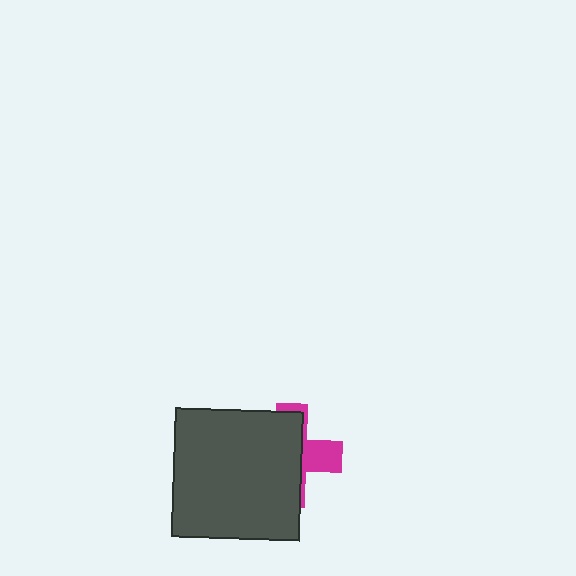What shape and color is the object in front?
The object in front is a dark gray square.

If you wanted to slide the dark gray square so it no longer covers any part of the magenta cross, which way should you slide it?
Slide it left — that is the most direct way to separate the two shapes.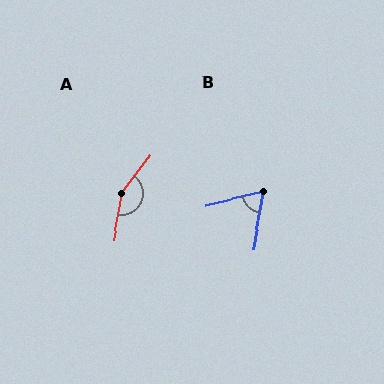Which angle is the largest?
A, at approximately 153 degrees.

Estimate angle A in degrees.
Approximately 153 degrees.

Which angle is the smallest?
B, at approximately 66 degrees.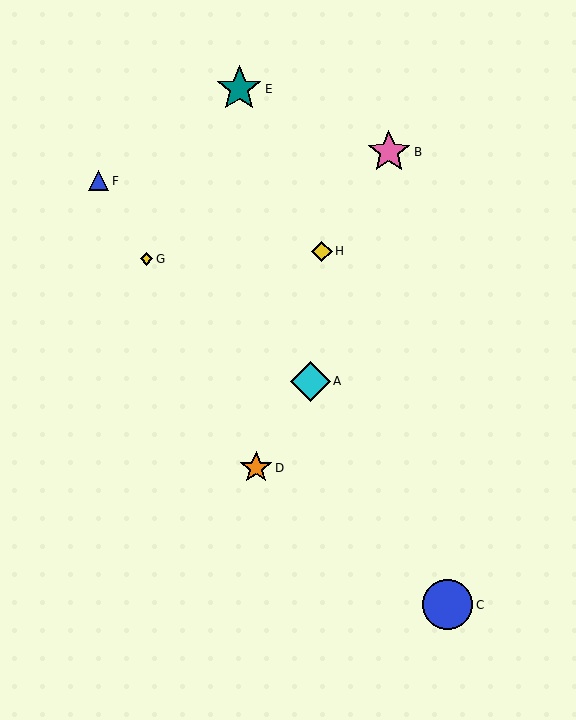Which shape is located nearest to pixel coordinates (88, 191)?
The blue triangle (labeled F) at (99, 181) is nearest to that location.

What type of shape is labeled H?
Shape H is a yellow diamond.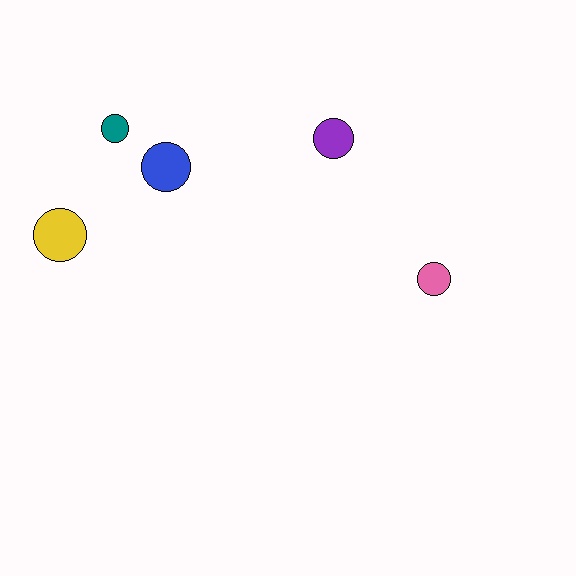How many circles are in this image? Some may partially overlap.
There are 5 circles.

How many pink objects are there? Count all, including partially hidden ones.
There is 1 pink object.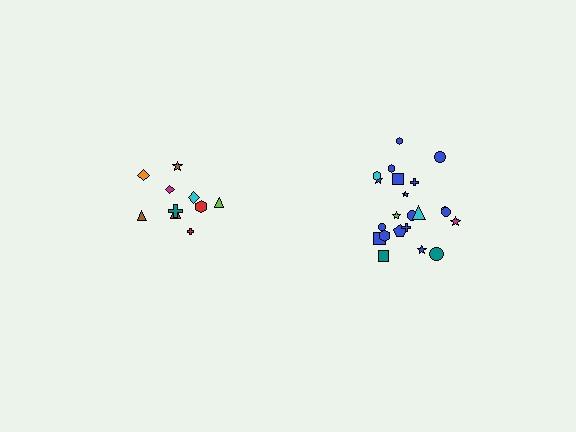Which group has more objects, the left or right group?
The right group.